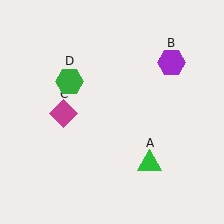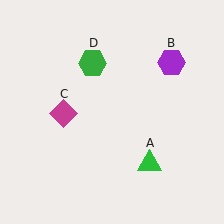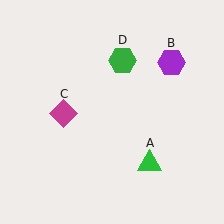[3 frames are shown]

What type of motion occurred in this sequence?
The green hexagon (object D) rotated clockwise around the center of the scene.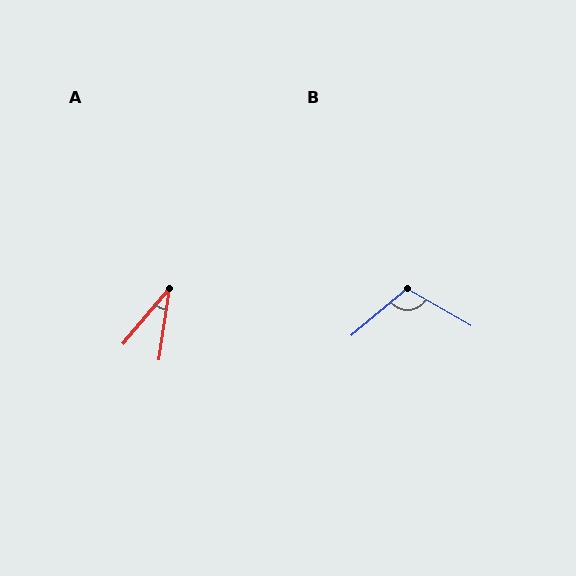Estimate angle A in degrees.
Approximately 32 degrees.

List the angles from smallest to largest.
A (32°), B (110°).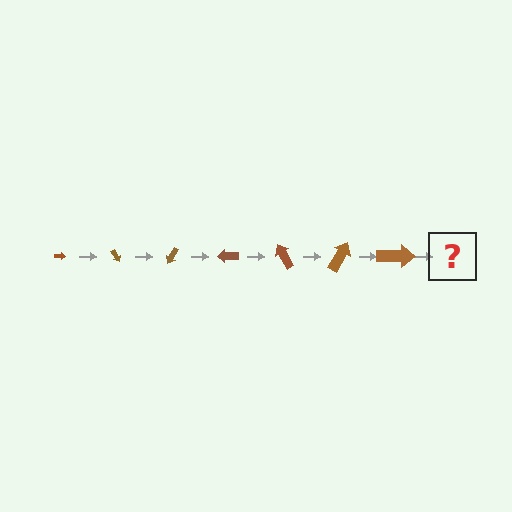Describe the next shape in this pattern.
It should be an arrow, larger than the previous one and rotated 420 degrees from the start.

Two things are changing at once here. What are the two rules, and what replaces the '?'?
The two rules are that the arrow grows larger each step and it rotates 60 degrees each step. The '?' should be an arrow, larger than the previous one and rotated 420 degrees from the start.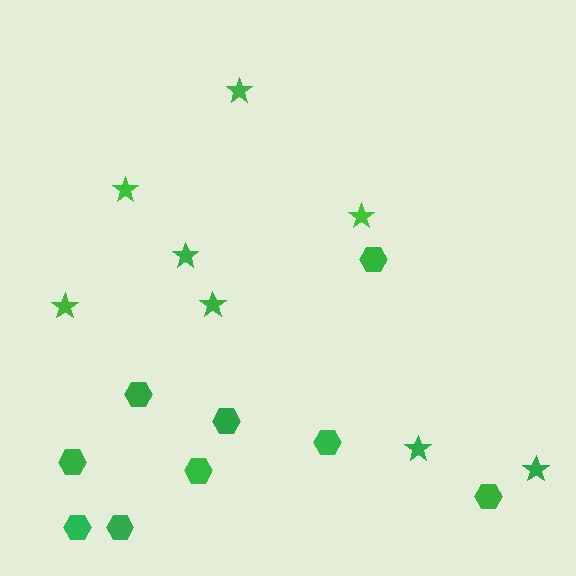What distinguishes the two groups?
There are 2 groups: one group of hexagons (9) and one group of stars (8).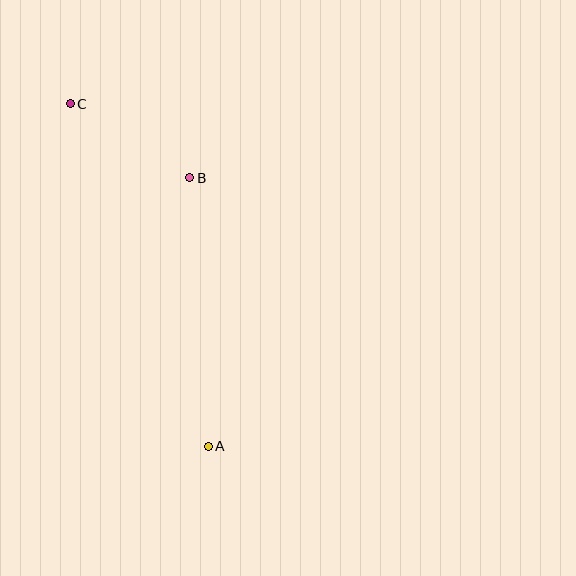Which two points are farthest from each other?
Points A and C are farthest from each other.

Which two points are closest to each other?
Points B and C are closest to each other.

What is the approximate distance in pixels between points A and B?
The distance between A and B is approximately 269 pixels.